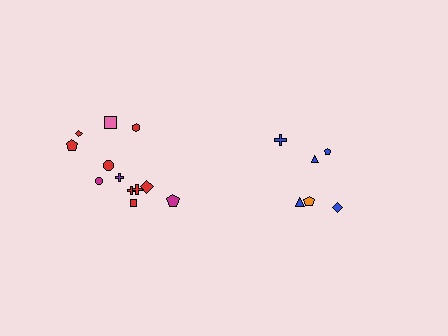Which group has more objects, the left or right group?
The left group.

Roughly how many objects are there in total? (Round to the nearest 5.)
Roughly 20 objects in total.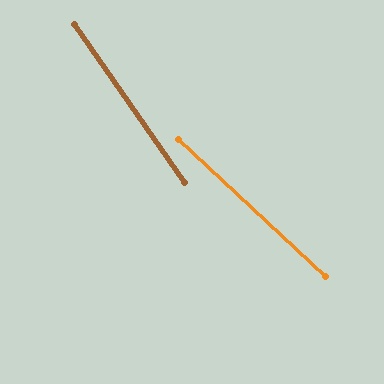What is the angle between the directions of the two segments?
Approximately 12 degrees.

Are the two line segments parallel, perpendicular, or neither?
Neither parallel nor perpendicular — they differ by about 12°.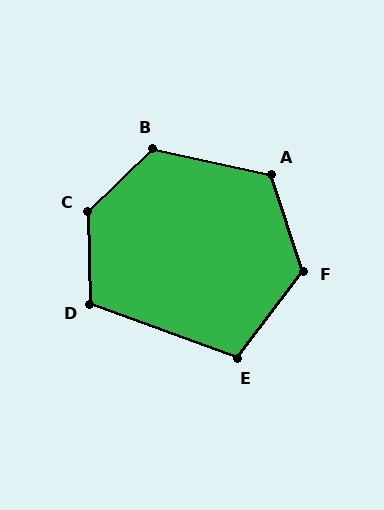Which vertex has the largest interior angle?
C, at approximately 132 degrees.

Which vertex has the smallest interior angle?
E, at approximately 107 degrees.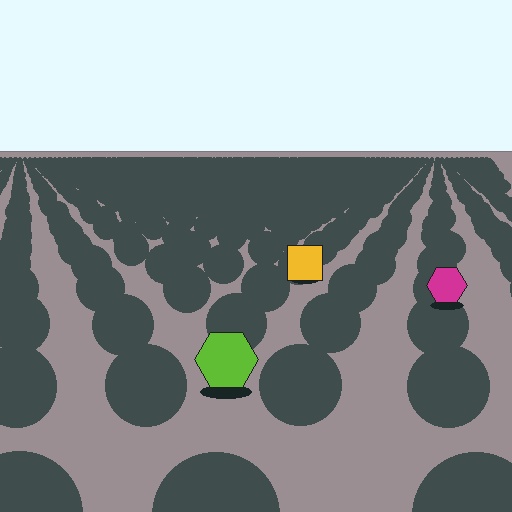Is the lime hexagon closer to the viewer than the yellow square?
Yes. The lime hexagon is closer — you can tell from the texture gradient: the ground texture is coarser near it.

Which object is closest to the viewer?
The lime hexagon is closest. The texture marks near it are larger and more spread out.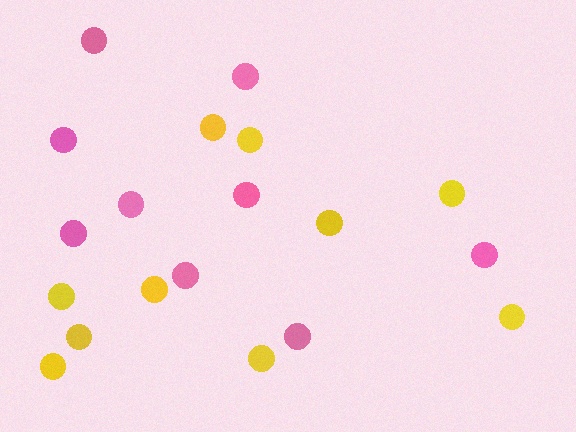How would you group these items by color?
There are 2 groups: one group of pink circles (9) and one group of yellow circles (10).